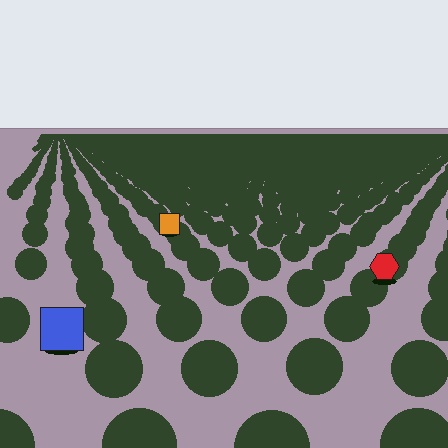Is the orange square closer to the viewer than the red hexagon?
No. The red hexagon is closer — you can tell from the texture gradient: the ground texture is coarser near it.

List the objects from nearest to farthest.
From nearest to farthest: the blue square, the red hexagon, the orange square.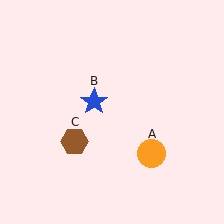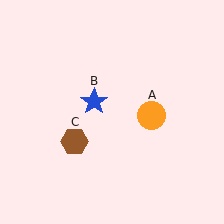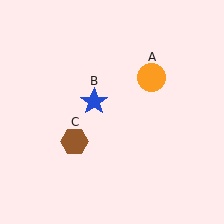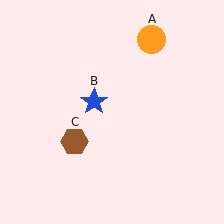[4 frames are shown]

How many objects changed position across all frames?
1 object changed position: orange circle (object A).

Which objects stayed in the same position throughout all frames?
Blue star (object B) and brown hexagon (object C) remained stationary.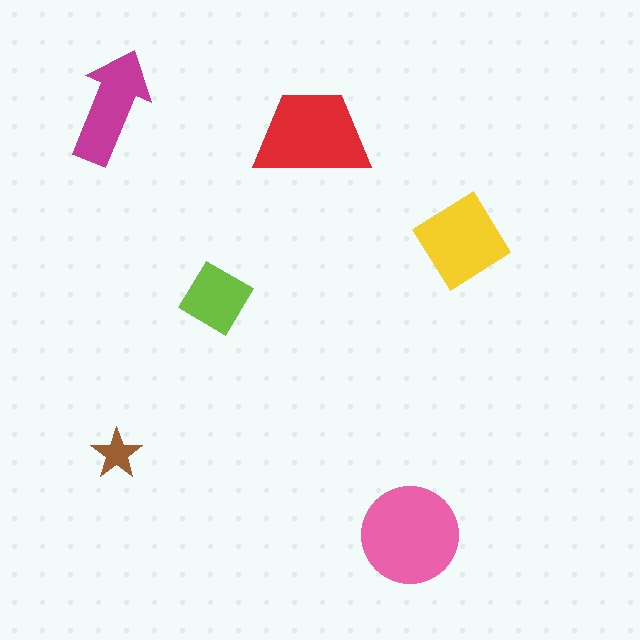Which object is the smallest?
The brown star.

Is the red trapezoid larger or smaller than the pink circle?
Smaller.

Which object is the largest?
The pink circle.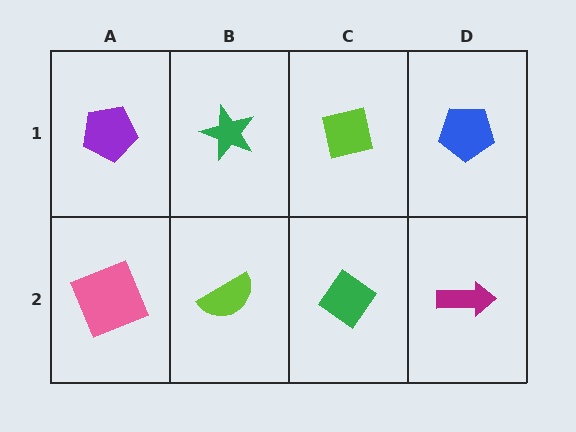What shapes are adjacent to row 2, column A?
A purple pentagon (row 1, column A), a lime semicircle (row 2, column B).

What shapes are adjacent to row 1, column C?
A green diamond (row 2, column C), a green star (row 1, column B), a blue pentagon (row 1, column D).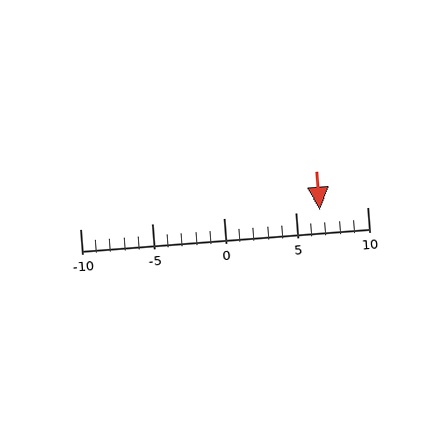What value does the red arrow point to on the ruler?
The red arrow points to approximately 7.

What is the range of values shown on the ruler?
The ruler shows values from -10 to 10.